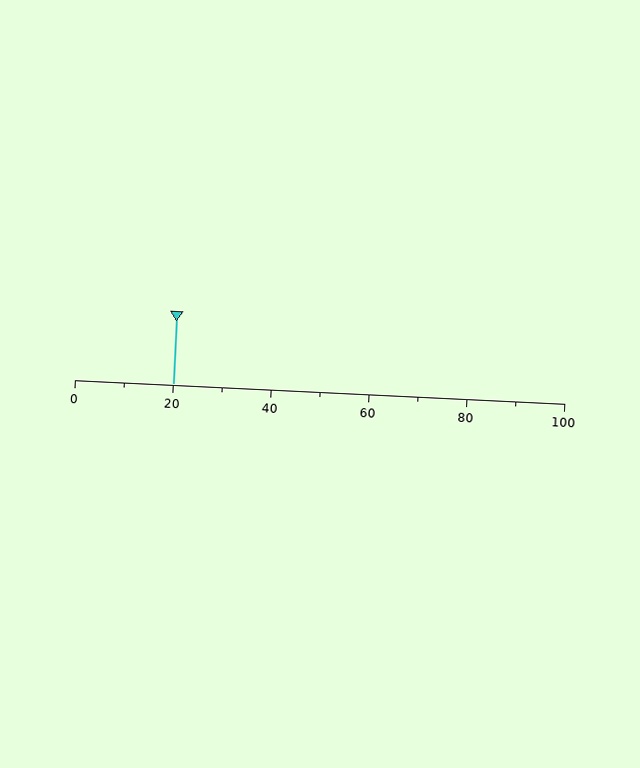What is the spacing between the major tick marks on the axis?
The major ticks are spaced 20 apart.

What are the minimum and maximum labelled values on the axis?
The axis runs from 0 to 100.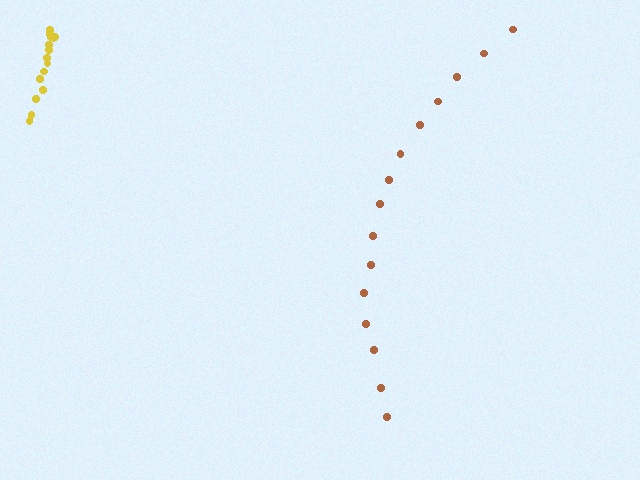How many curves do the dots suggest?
There are 2 distinct paths.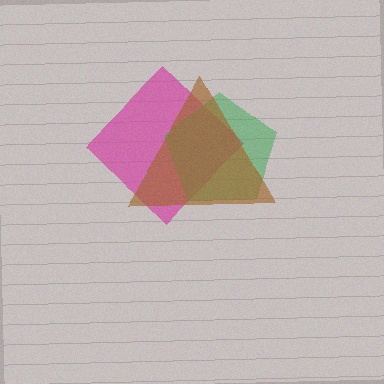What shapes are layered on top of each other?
The layered shapes are: a magenta diamond, a green pentagon, a brown triangle.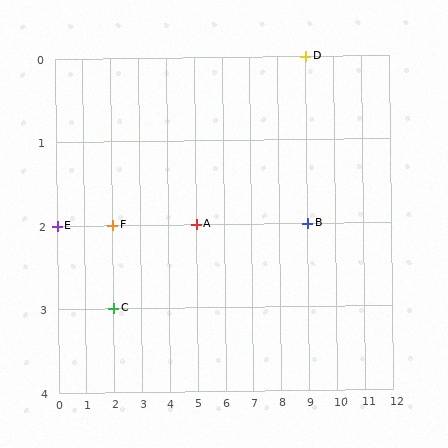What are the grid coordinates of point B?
Point B is at grid coordinates (9, 2).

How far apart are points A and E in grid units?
Points A and E are 5 columns apart.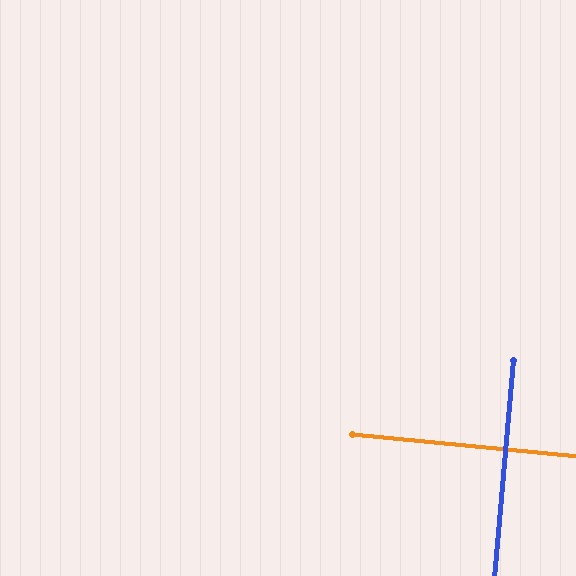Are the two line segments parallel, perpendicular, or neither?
Perpendicular — they meet at approximately 89°.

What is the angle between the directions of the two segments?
Approximately 89 degrees.